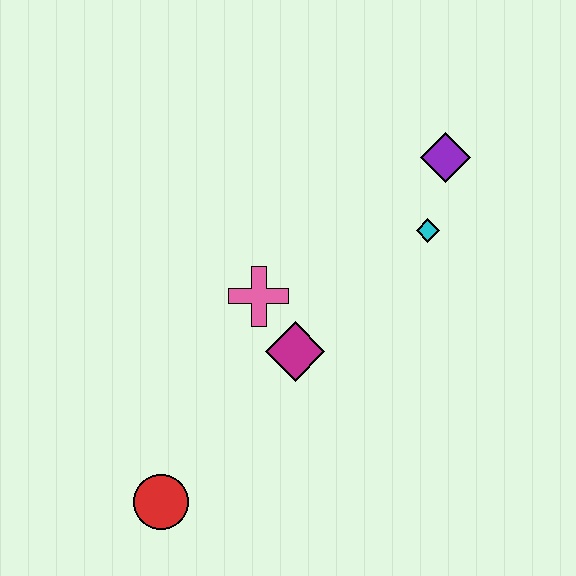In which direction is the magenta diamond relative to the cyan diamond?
The magenta diamond is to the left of the cyan diamond.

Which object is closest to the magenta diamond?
The pink cross is closest to the magenta diamond.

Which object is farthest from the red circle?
The purple diamond is farthest from the red circle.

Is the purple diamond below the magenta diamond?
No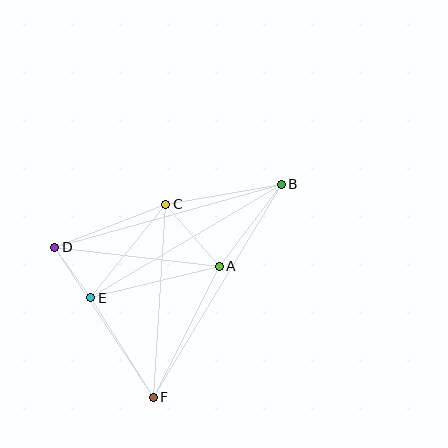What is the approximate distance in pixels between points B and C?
The distance between B and C is approximately 117 pixels.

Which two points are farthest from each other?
Points B and F are farthest from each other.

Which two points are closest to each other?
Points D and E are closest to each other.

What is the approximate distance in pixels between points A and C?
The distance between A and C is approximately 82 pixels.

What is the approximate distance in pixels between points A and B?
The distance between A and B is approximately 103 pixels.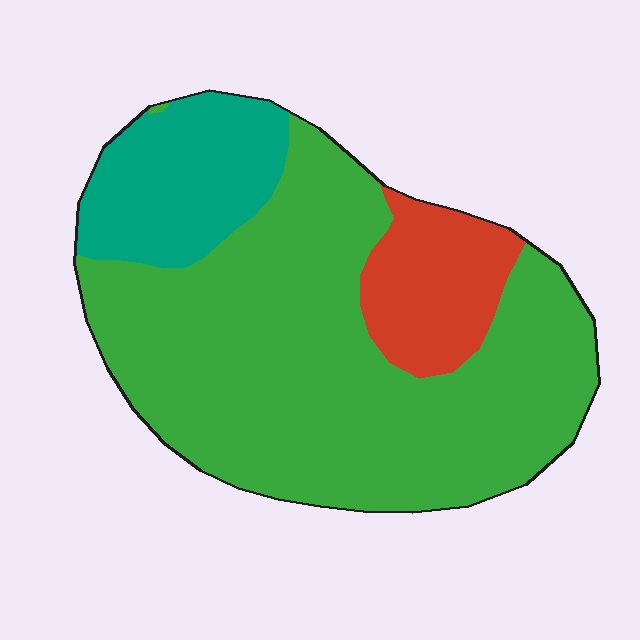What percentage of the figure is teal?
Teal covers 17% of the figure.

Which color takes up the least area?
Red, at roughly 15%.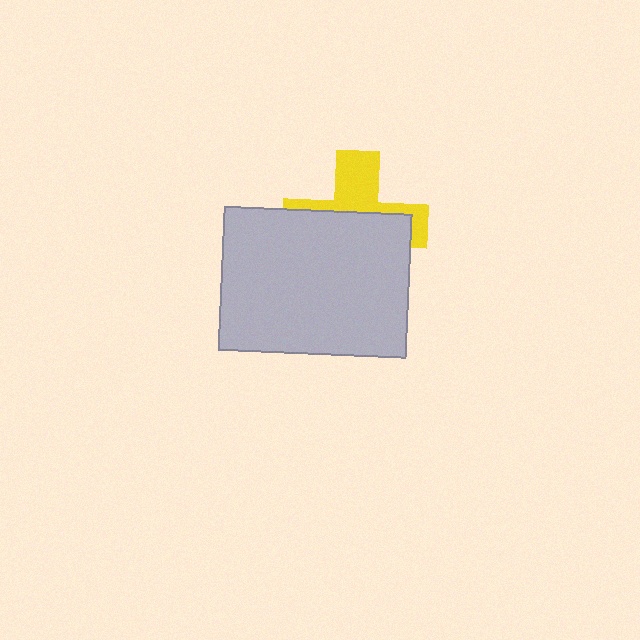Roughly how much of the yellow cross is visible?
A small part of it is visible (roughly 39%).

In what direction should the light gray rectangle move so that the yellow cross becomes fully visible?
The light gray rectangle should move down. That is the shortest direction to clear the overlap and leave the yellow cross fully visible.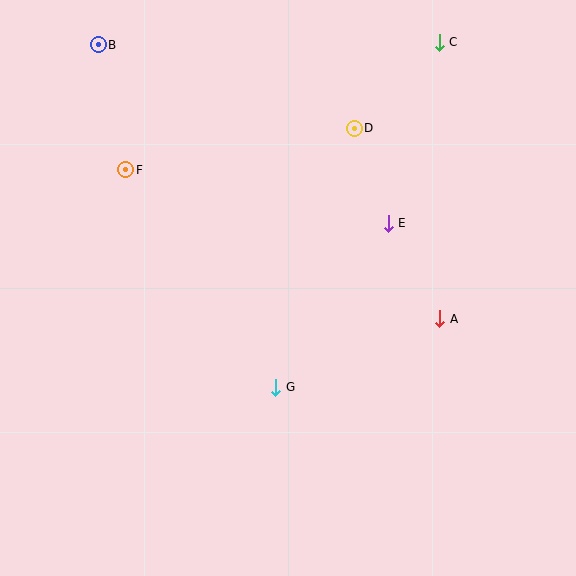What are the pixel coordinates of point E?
Point E is at (388, 223).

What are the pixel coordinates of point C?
Point C is at (439, 42).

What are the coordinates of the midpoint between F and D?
The midpoint between F and D is at (240, 149).